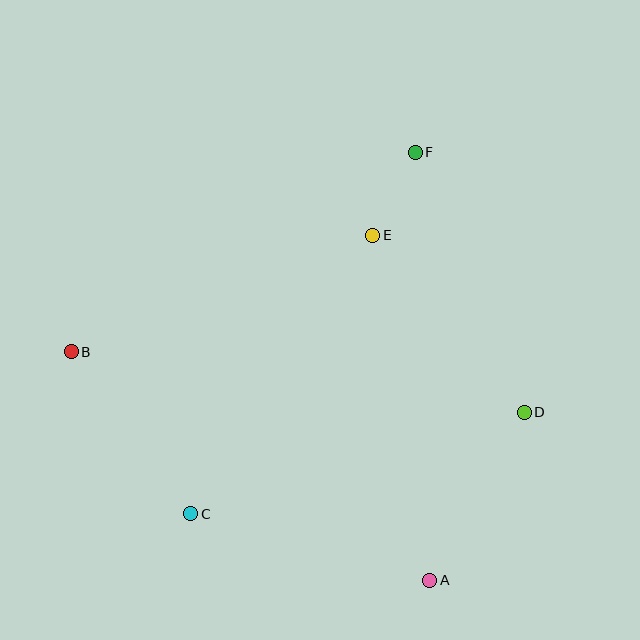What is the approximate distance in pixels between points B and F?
The distance between B and F is approximately 398 pixels.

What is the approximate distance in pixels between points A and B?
The distance between A and B is approximately 425 pixels.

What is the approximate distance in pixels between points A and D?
The distance between A and D is approximately 193 pixels.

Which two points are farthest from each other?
Points B and D are farthest from each other.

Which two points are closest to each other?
Points E and F are closest to each other.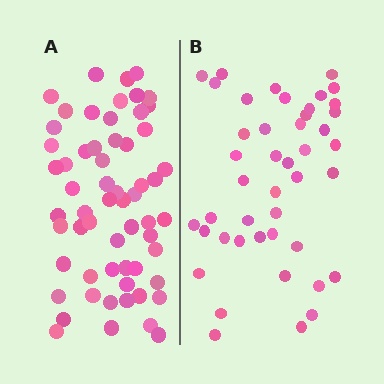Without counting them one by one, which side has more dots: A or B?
Region A (the left region) has more dots.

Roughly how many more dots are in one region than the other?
Region A has approximately 15 more dots than region B.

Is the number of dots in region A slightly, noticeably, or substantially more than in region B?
Region A has noticeably more, but not dramatically so. The ratio is roughly 1.4 to 1.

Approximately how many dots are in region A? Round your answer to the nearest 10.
About 60 dots.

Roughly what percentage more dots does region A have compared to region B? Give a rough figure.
About 35% more.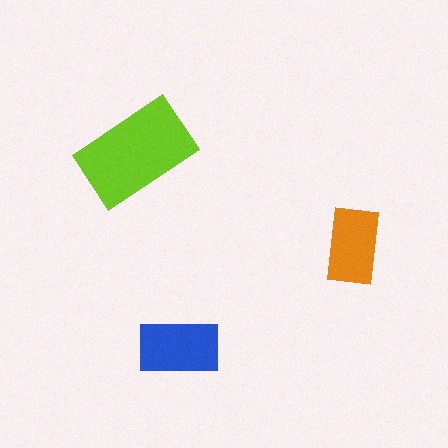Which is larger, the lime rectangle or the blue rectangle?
The lime one.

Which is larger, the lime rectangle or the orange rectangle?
The lime one.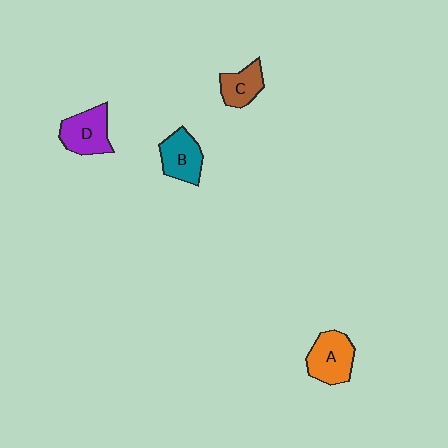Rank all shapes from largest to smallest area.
From largest to smallest: A (orange), D (purple), B (teal), C (brown).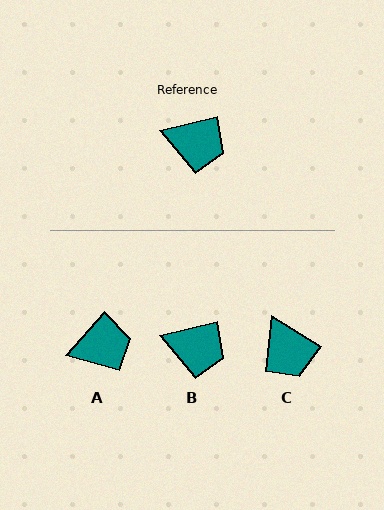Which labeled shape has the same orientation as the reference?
B.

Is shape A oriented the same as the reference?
No, it is off by about 35 degrees.